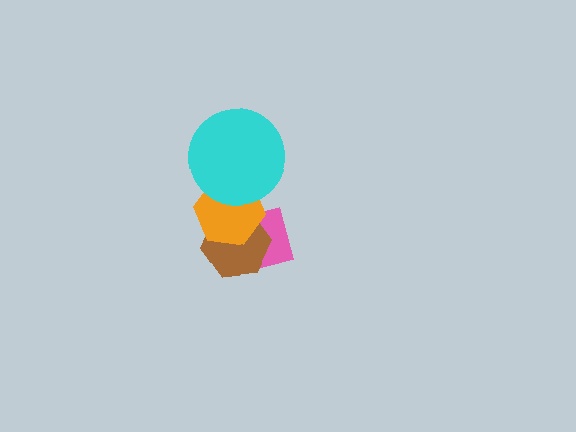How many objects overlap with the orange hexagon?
3 objects overlap with the orange hexagon.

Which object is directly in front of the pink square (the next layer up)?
The brown hexagon is directly in front of the pink square.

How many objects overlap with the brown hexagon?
2 objects overlap with the brown hexagon.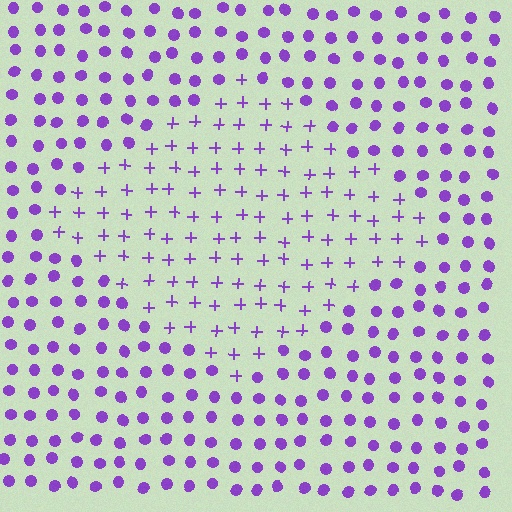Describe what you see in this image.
The image is filled with small purple elements arranged in a uniform grid. A diamond-shaped region contains plus signs, while the surrounding area contains circles. The boundary is defined purely by the change in element shape.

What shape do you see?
I see a diamond.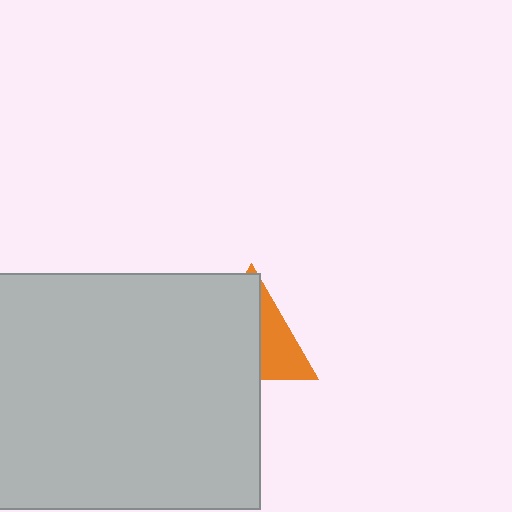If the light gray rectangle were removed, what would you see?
You would see the complete orange triangle.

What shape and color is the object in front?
The object in front is a light gray rectangle.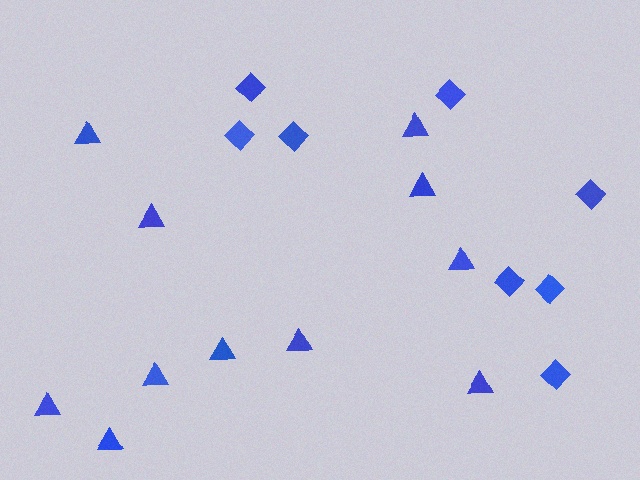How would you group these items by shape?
There are 2 groups: one group of triangles (11) and one group of diamonds (8).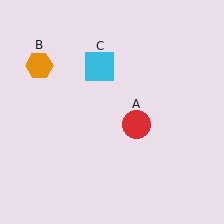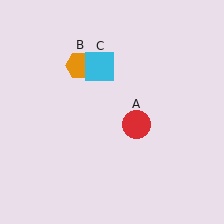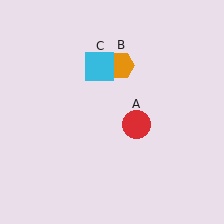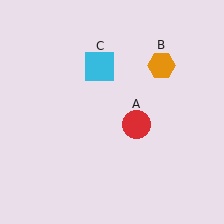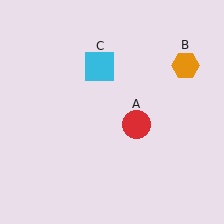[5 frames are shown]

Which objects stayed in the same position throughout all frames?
Red circle (object A) and cyan square (object C) remained stationary.